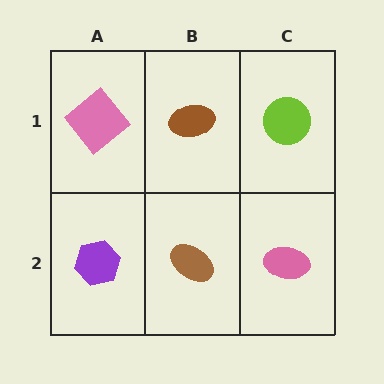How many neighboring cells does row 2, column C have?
2.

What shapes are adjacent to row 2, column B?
A brown ellipse (row 1, column B), a purple hexagon (row 2, column A), a pink ellipse (row 2, column C).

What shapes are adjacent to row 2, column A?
A pink diamond (row 1, column A), a brown ellipse (row 2, column B).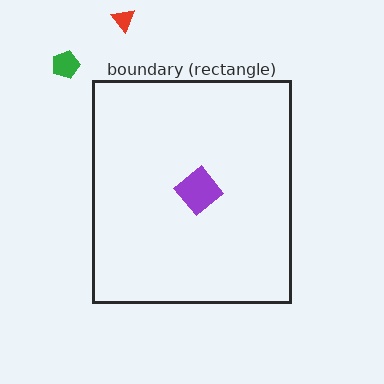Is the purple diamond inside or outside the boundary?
Inside.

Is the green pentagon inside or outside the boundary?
Outside.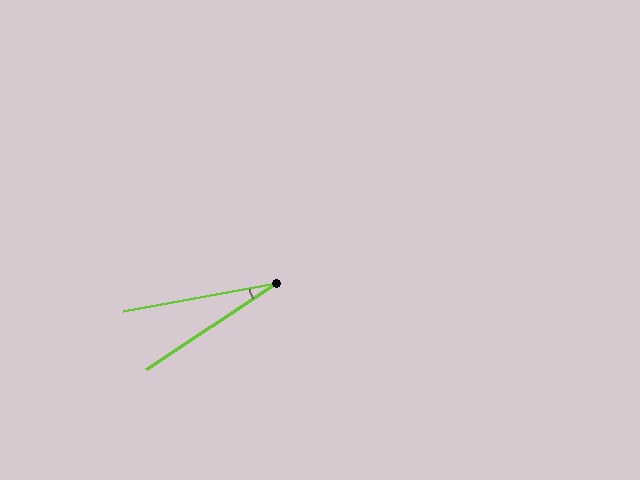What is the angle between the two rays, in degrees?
Approximately 23 degrees.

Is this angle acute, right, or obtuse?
It is acute.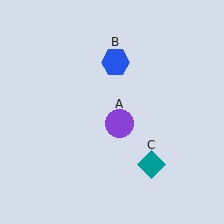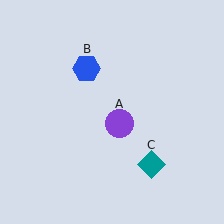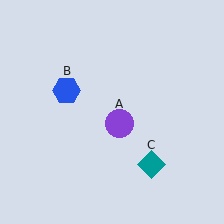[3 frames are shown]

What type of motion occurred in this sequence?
The blue hexagon (object B) rotated counterclockwise around the center of the scene.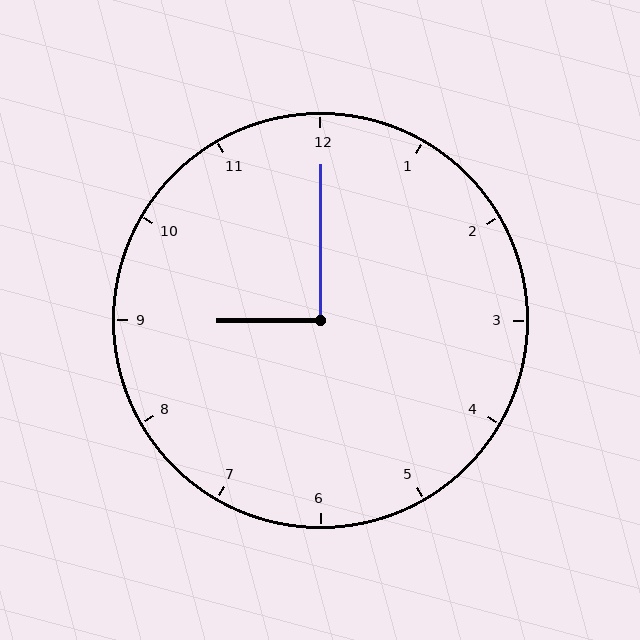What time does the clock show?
9:00.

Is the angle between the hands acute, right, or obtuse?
It is right.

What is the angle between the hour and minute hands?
Approximately 90 degrees.